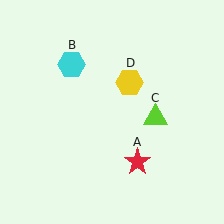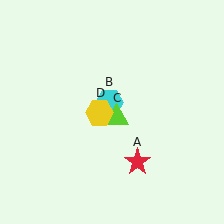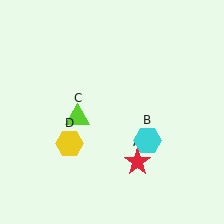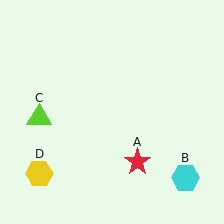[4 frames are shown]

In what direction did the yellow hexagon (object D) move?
The yellow hexagon (object D) moved down and to the left.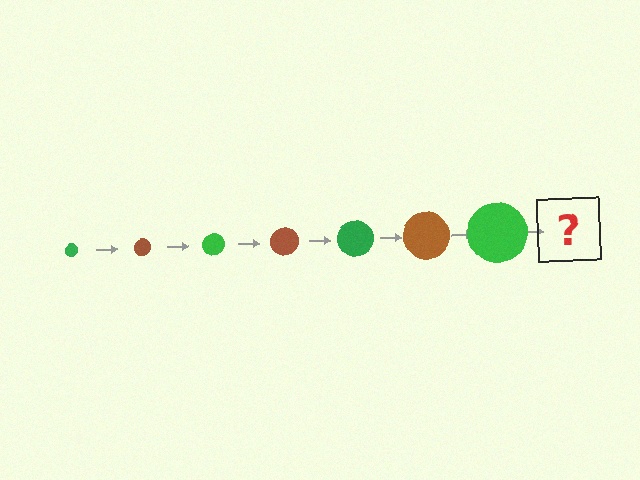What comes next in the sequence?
The next element should be a brown circle, larger than the previous one.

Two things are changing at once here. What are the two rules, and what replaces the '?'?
The two rules are that the circle grows larger each step and the color cycles through green and brown. The '?' should be a brown circle, larger than the previous one.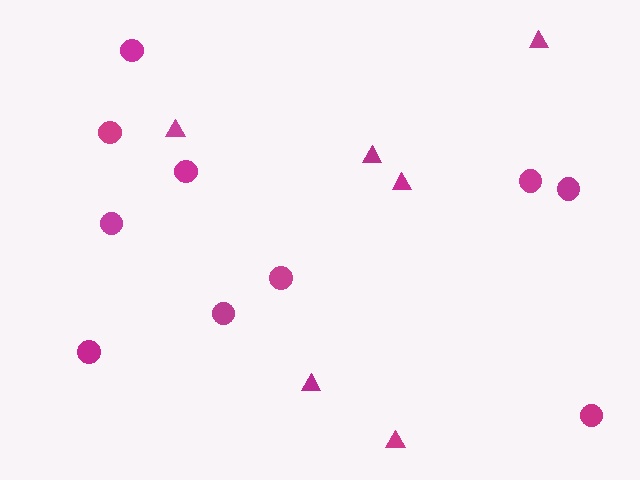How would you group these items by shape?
There are 2 groups: one group of circles (10) and one group of triangles (6).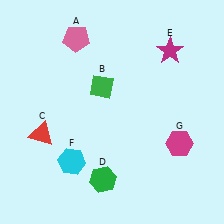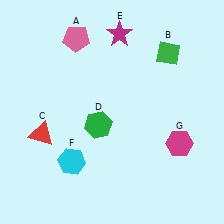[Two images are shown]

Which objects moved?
The objects that moved are: the green diamond (B), the green hexagon (D), the magenta star (E).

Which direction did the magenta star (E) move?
The magenta star (E) moved left.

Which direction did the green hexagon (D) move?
The green hexagon (D) moved up.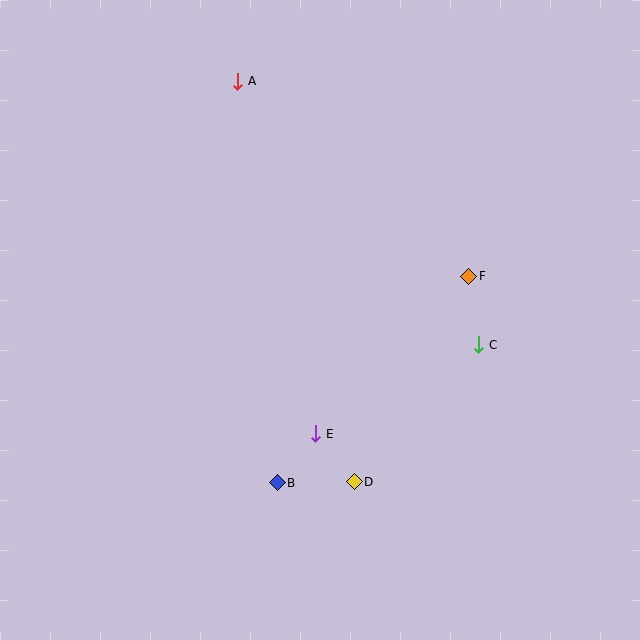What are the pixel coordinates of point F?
Point F is at (469, 276).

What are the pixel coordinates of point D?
Point D is at (354, 482).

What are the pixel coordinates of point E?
Point E is at (316, 434).